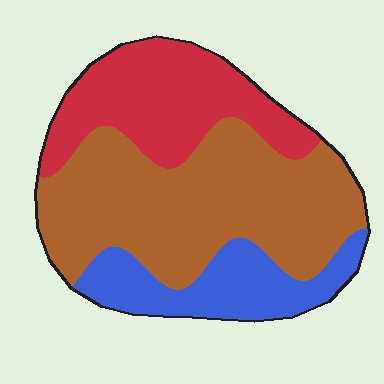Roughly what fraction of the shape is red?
Red takes up about one quarter (1/4) of the shape.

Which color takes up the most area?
Brown, at roughly 50%.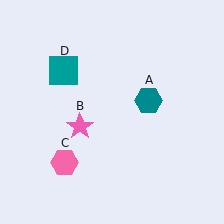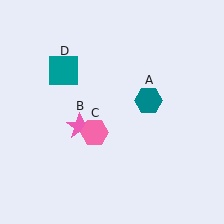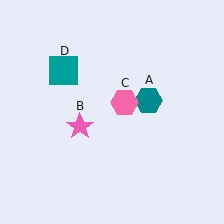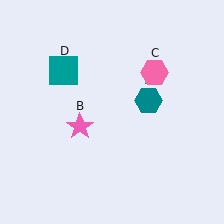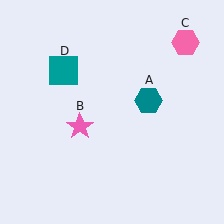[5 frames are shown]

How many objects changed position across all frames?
1 object changed position: pink hexagon (object C).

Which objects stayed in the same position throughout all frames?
Teal hexagon (object A) and pink star (object B) and teal square (object D) remained stationary.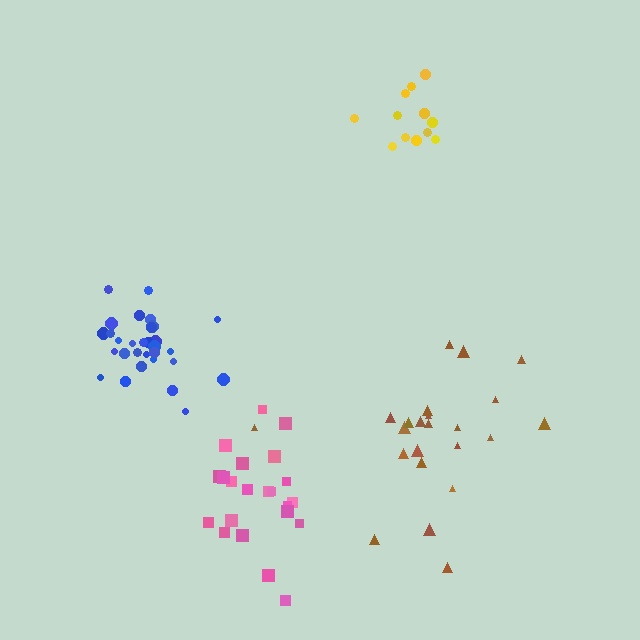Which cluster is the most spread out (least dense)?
Brown.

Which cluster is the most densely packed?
Blue.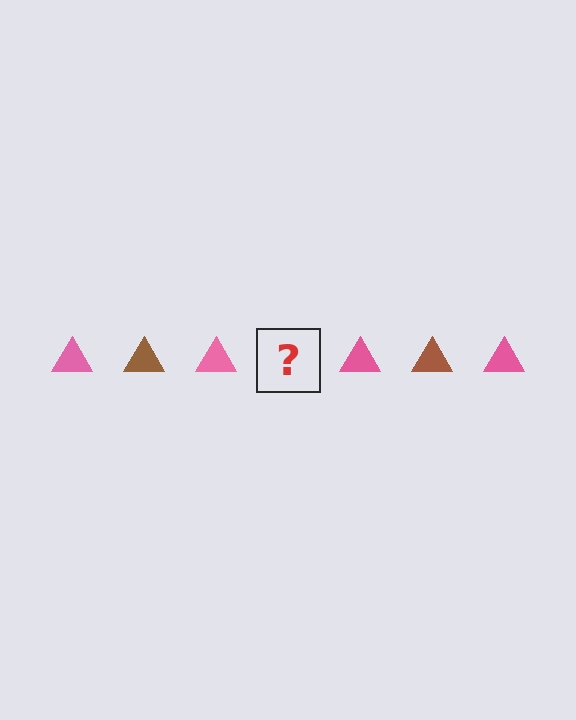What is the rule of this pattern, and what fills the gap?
The rule is that the pattern cycles through pink, brown triangles. The gap should be filled with a brown triangle.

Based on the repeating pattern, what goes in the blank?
The blank should be a brown triangle.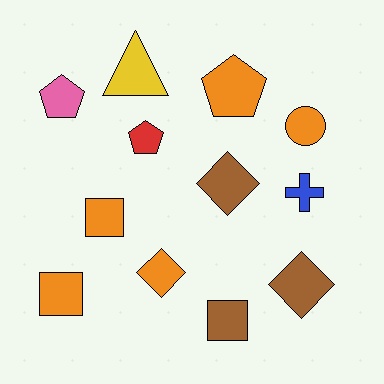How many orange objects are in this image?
There are 5 orange objects.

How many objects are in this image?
There are 12 objects.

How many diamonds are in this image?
There are 3 diamonds.